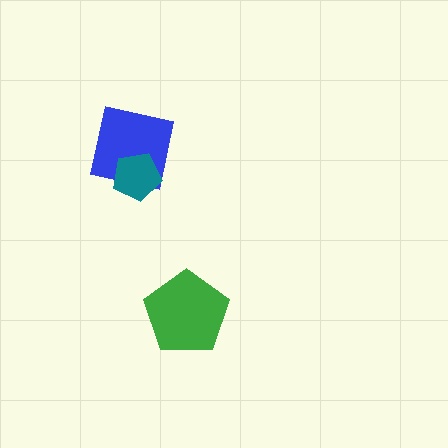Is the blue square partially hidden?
Yes, it is partially covered by another shape.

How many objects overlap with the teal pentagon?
1 object overlaps with the teal pentagon.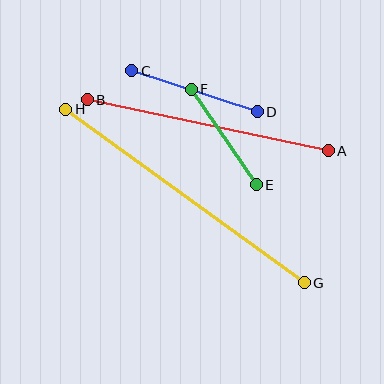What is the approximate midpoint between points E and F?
The midpoint is at approximately (224, 137) pixels.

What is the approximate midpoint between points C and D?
The midpoint is at approximately (194, 91) pixels.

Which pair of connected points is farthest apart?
Points G and H are farthest apart.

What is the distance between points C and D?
The distance is approximately 132 pixels.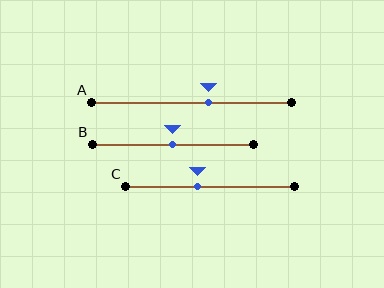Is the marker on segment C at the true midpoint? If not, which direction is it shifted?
No, the marker on segment C is shifted to the left by about 7% of the segment length.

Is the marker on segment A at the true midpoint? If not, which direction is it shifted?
No, the marker on segment A is shifted to the right by about 8% of the segment length.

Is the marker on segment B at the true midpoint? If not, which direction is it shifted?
Yes, the marker on segment B is at the true midpoint.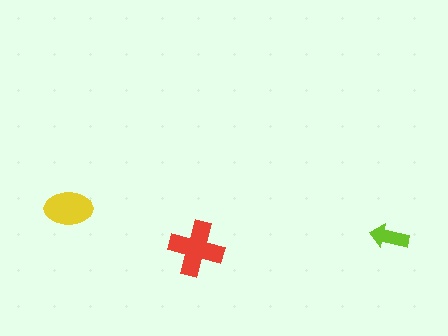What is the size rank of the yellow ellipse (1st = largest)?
2nd.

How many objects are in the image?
There are 3 objects in the image.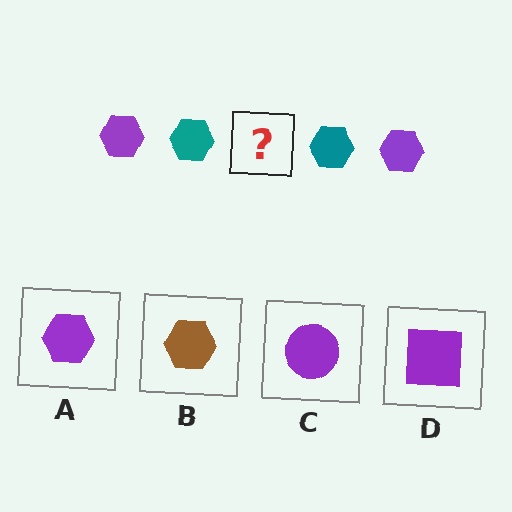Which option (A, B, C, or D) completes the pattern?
A.